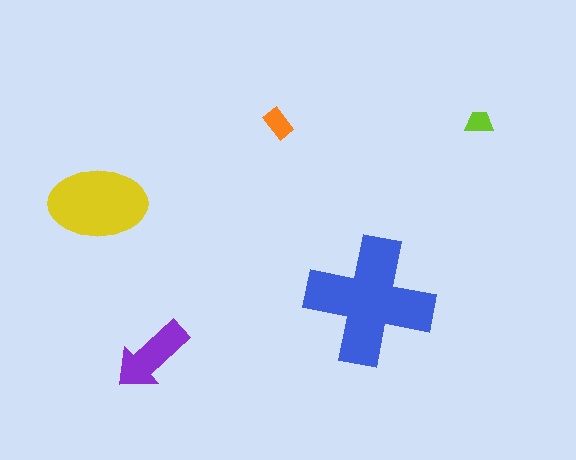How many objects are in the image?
There are 5 objects in the image.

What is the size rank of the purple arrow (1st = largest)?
3rd.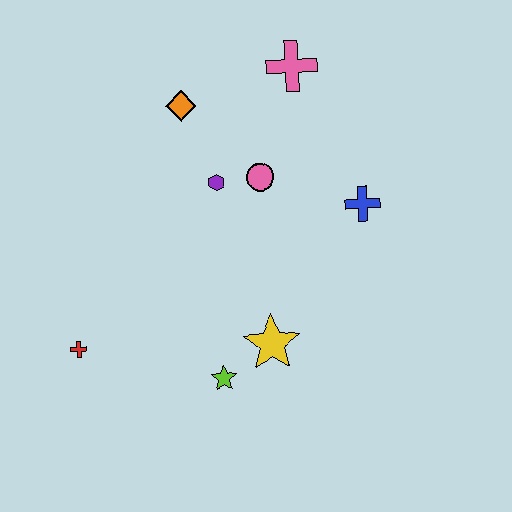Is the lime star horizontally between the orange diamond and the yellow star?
Yes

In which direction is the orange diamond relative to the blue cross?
The orange diamond is to the left of the blue cross.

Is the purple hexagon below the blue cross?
No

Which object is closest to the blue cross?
The pink circle is closest to the blue cross.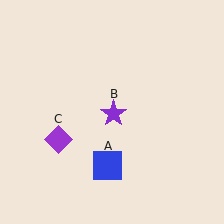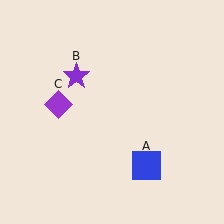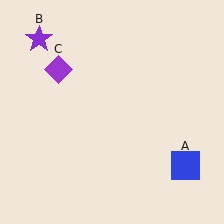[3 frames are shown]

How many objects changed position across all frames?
3 objects changed position: blue square (object A), purple star (object B), purple diamond (object C).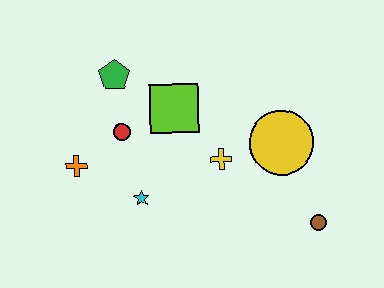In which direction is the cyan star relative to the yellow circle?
The cyan star is to the left of the yellow circle.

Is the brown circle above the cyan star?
No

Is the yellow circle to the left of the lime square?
No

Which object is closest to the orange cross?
The red circle is closest to the orange cross.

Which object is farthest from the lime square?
The brown circle is farthest from the lime square.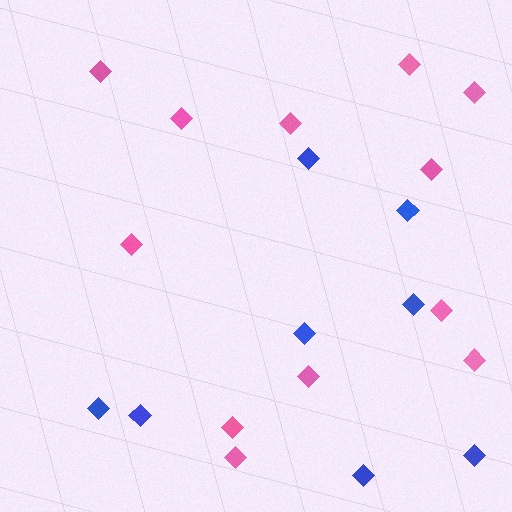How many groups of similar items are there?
There are 2 groups: one group of pink diamonds (12) and one group of blue diamonds (8).